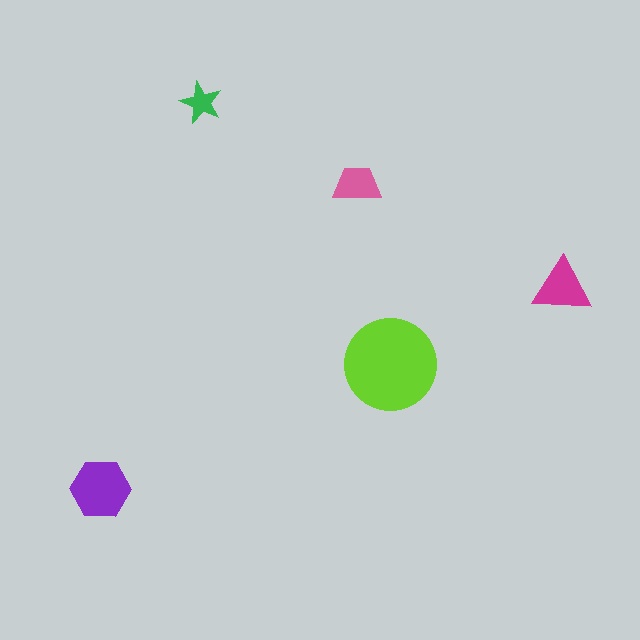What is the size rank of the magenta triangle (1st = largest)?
3rd.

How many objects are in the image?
There are 5 objects in the image.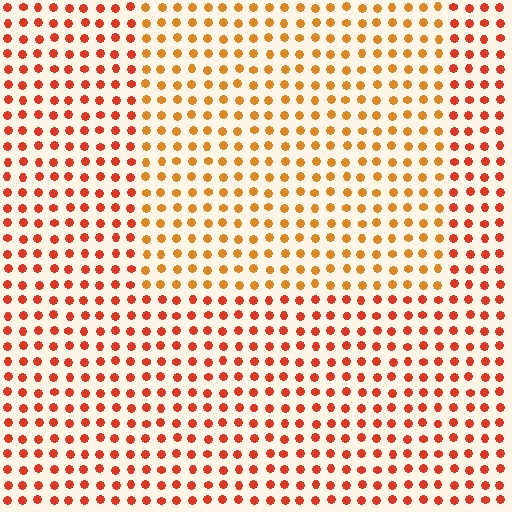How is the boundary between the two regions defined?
The boundary is defined purely by a slight shift in hue (about 27 degrees). Spacing, size, and orientation are identical on both sides.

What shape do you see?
I see a rectangle.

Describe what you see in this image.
The image is filled with small red elements in a uniform arrangement. A rectangle-shaped region is visible where the elements are tinted to a slightly different hue, forming a subtle color boundary.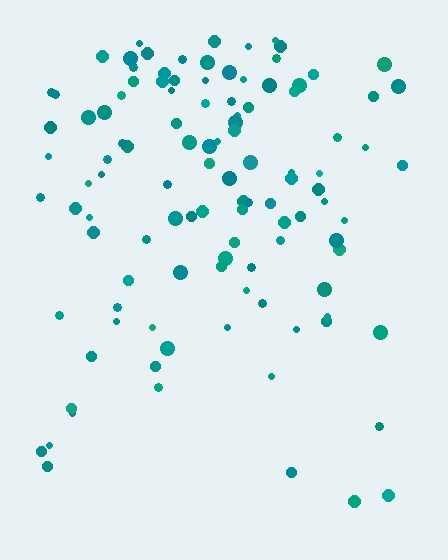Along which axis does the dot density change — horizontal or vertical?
Vertical.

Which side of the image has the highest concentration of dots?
The top.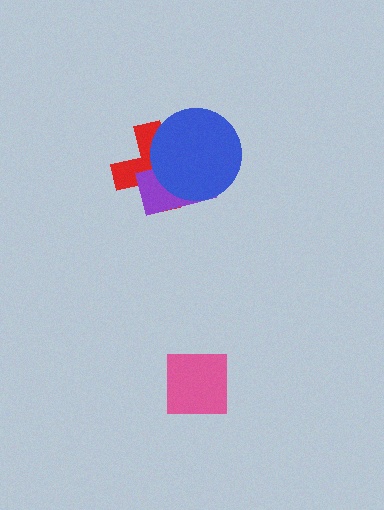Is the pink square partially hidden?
No, no other shape covers it.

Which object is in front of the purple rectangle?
The blue circle is in front of the purple rectangle.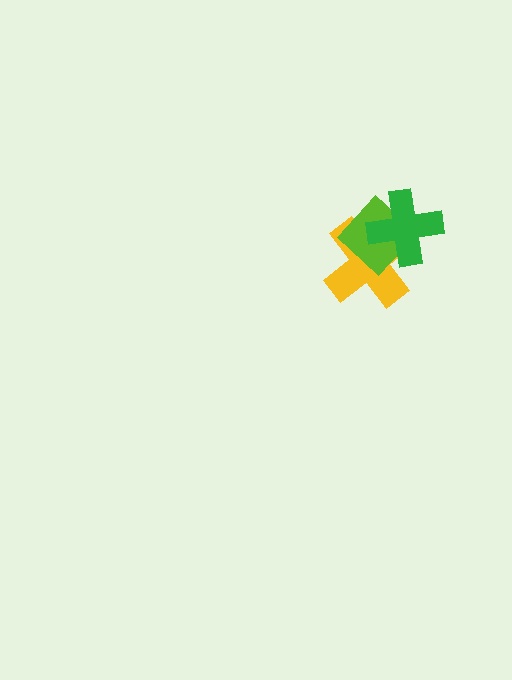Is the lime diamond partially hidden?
Yes, it is partially covered by another shape.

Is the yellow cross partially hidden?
Yes, it is partially covered by another shape.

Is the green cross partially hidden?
No, no other shape covers it.